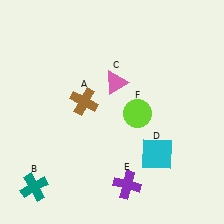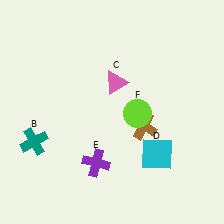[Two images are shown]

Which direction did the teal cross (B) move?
The teal cross (B) moved up.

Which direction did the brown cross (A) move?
The brown cross (A) moved right.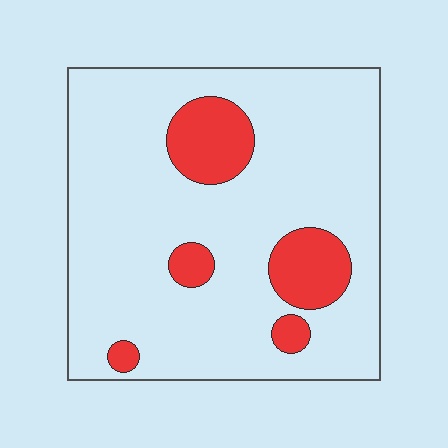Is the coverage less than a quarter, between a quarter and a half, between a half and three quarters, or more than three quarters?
Less than a quarter.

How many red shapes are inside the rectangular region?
5.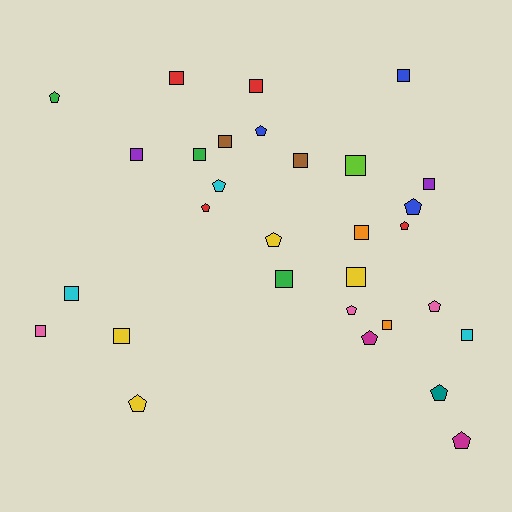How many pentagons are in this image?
There are 13 pentagons.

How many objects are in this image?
There are 30 objects.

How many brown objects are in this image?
There are 2 brown objects.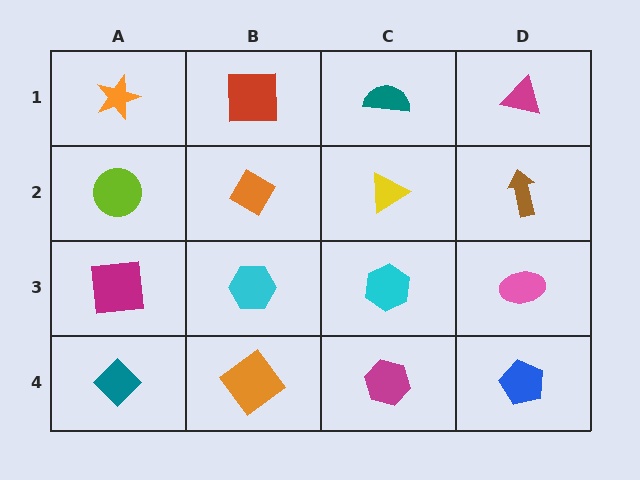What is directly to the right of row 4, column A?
An orange diamond.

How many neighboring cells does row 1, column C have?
3.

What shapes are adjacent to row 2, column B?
A red square (row 1, column B), a cyan hexagon (row 3, column B), a lime circle (row 2, column A), a yellow triangle (row 2, column C).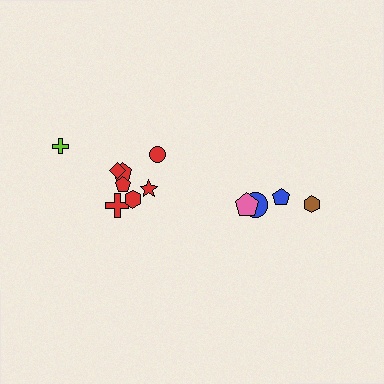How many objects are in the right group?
There are 4 objects.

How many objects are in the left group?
There are 8 objects.